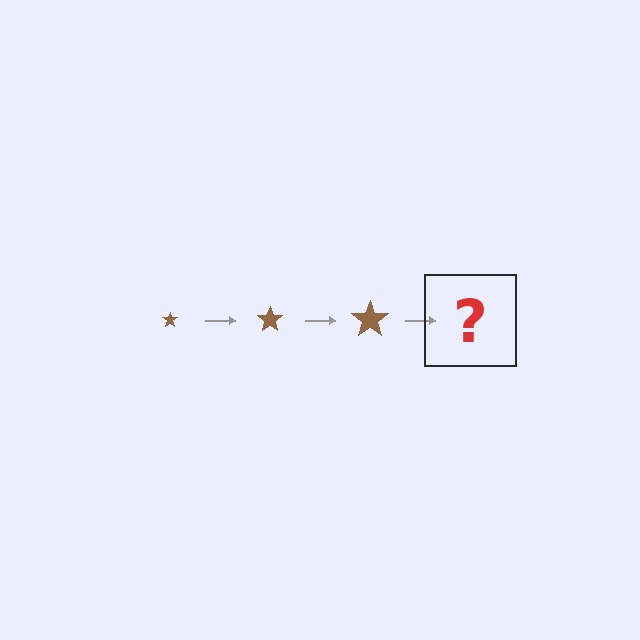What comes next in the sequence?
The next element should be a brown star, larger than the previous one.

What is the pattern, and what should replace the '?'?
The pattern is that the star gets progressively larger each step. The '?' should be a brown star, larger than the previous one.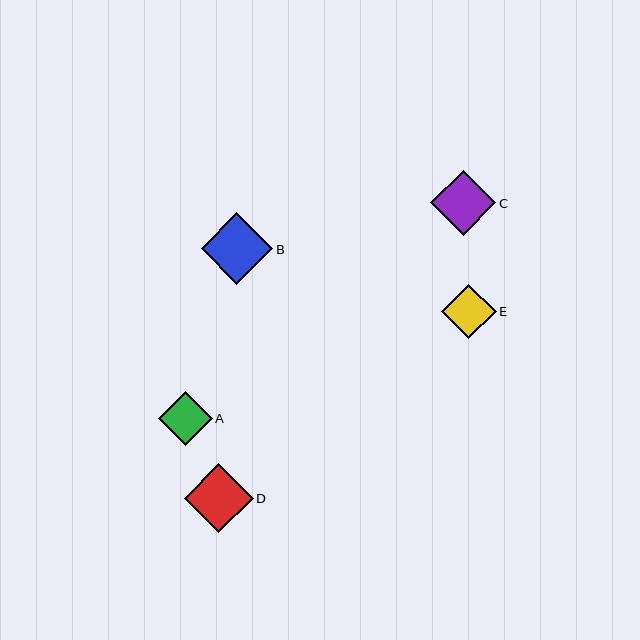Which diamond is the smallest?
Diamond A is the smallest with a size of approximately 54 pixels.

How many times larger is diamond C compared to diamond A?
Diamond C is approximately 1.2 times the size of diamond A.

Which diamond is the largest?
Diamond B is the largest with a size of approximately 72 pixels.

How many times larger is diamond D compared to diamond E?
Diamond D is approximately 1.3 times the size of diamond E.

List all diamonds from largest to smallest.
From largest to smallest: B, D, C, E, A.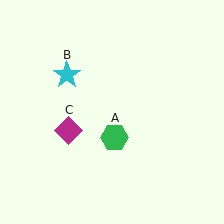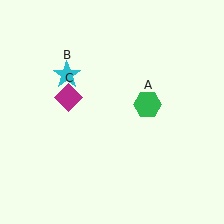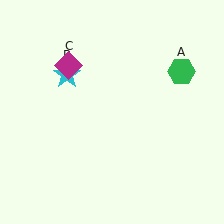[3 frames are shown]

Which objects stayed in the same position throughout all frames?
Cyan star (object B) remained stationary.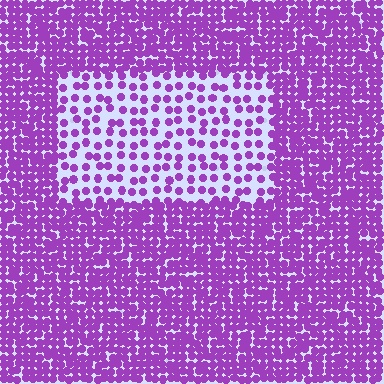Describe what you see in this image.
The image contains small purple elements arranged at two different densities. A rectangle-shaped region is visible where the elements are less densely packed than the surrounding area.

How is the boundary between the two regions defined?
The boundary is defined by a change in element density (approximately 2.6x ratio). All elements are the same color, size, and shape.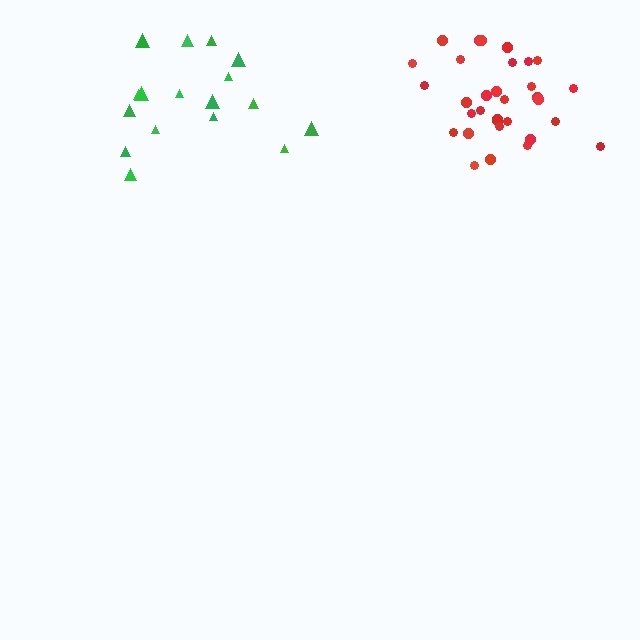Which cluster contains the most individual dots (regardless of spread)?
Red (32).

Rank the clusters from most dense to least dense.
red, green.